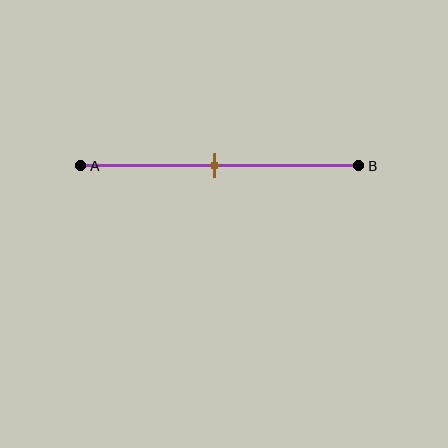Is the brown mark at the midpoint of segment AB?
Yes, the mark is approximately at the midpoint.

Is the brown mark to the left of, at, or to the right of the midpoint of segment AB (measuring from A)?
The brown mark is approximately at the midpoint of segment AB.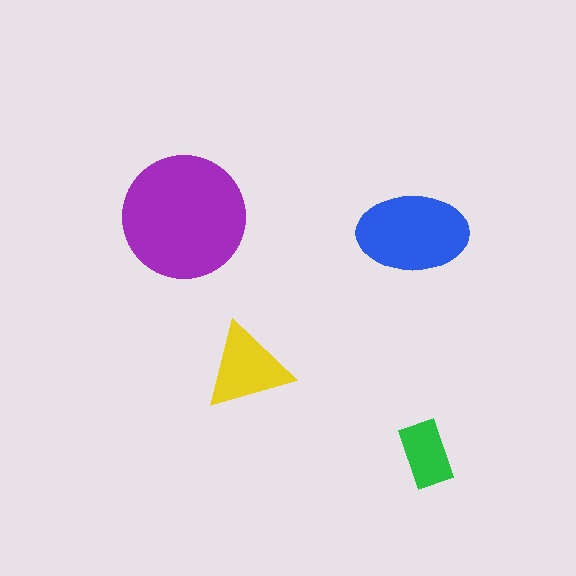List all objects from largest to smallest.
The purple circle, the blue ellipse, the yellow triangle, the green rectangle.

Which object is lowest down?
The green rectangle is bottommost.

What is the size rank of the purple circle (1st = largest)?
1st.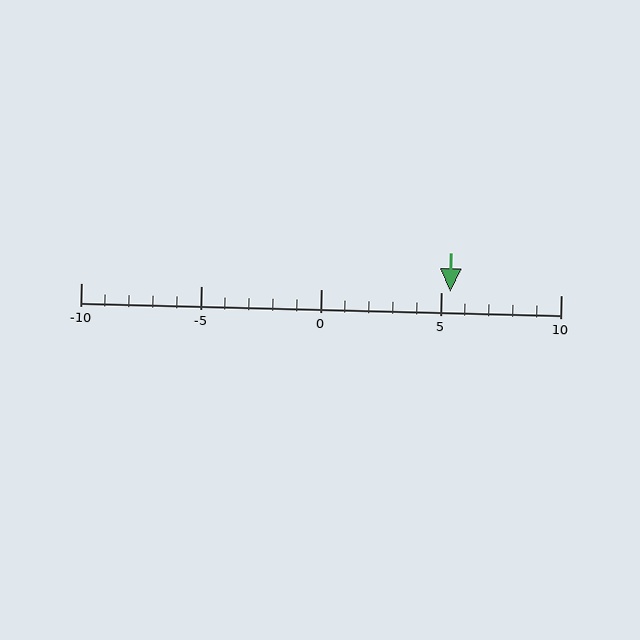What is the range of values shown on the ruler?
The ruler shows values from -10 to 10.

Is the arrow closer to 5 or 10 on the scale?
The arrow is closer to 5.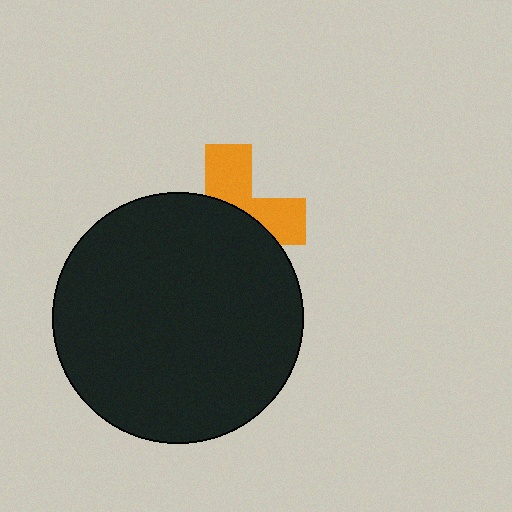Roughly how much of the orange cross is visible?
A small part of it is visible (roughly 40%).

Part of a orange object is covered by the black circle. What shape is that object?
It is a cross.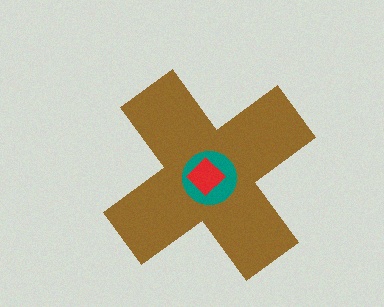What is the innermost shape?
The red diamond.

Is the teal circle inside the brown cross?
Yes.